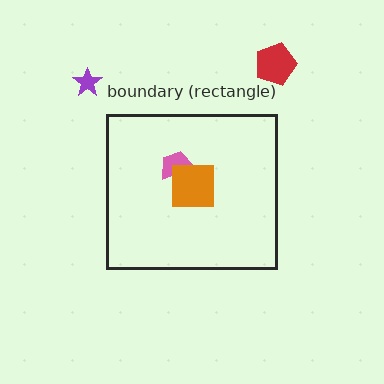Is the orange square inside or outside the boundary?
Inside.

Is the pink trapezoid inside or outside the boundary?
Inside.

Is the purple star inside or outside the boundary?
Outside.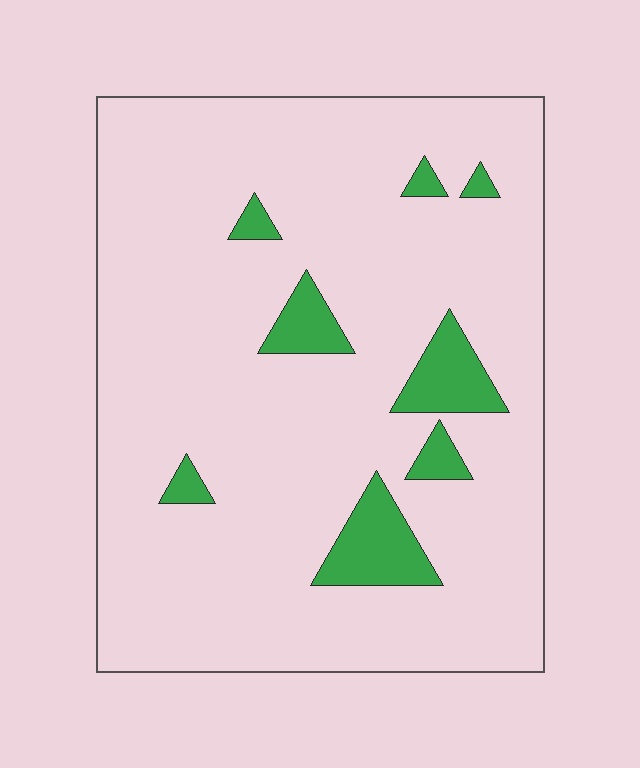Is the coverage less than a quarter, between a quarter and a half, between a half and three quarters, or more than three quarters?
Less than a quarter.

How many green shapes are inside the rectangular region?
8.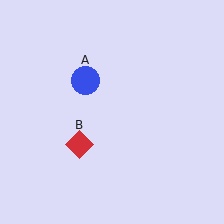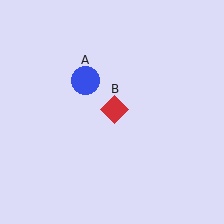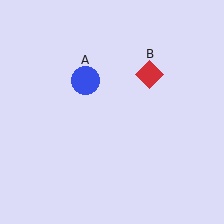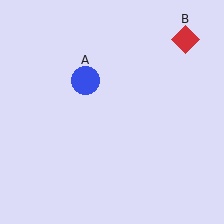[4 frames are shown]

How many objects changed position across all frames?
1 object changed position: red diamond (object B).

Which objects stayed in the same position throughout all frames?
Blue circle (object A) remained stationary.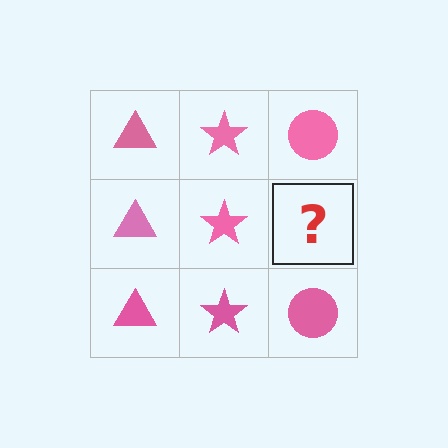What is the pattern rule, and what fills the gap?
The rule is that each column has a consistent shape. The gap should be filled with a pink circle.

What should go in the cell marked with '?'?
The missing cell should contain a pink circle.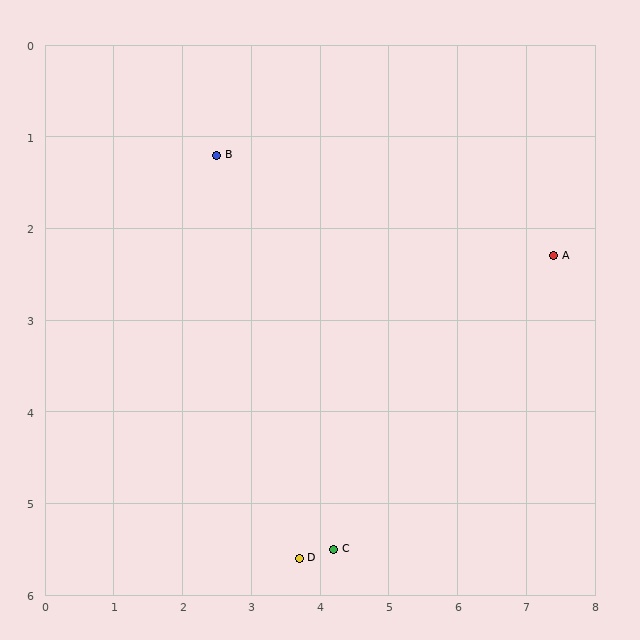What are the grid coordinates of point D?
Point D is at approximately (3.7, 5.6).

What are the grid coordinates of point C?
Point C is at approximately (4.2, 5.5).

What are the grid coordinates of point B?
Point B is at approximately (2.5, 1.2).